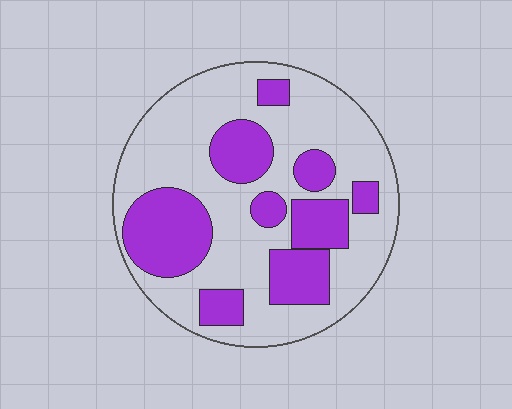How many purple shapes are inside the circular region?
9.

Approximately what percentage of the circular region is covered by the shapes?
Approximately 35%.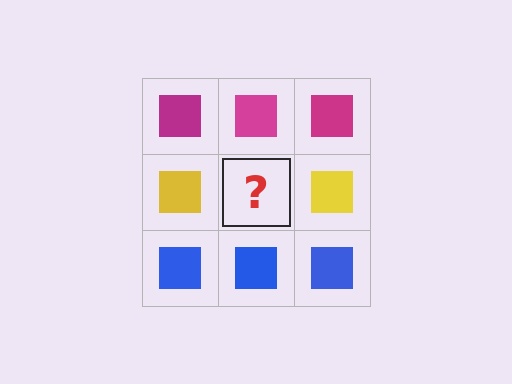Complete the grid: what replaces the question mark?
The question mark should be replaced with a yellow square.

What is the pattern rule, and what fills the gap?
The rule is that each row has a consistent color. The gap should be filled with a yellow square.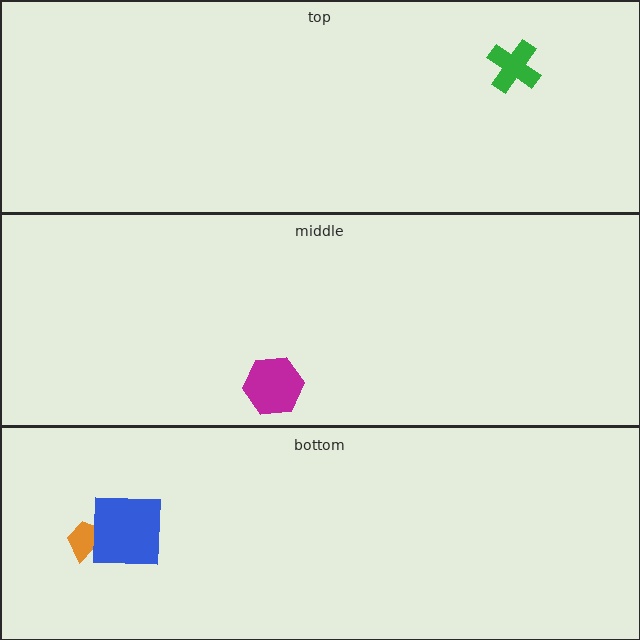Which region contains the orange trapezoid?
The bottom region.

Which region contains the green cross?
The top region.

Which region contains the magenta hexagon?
The middle region.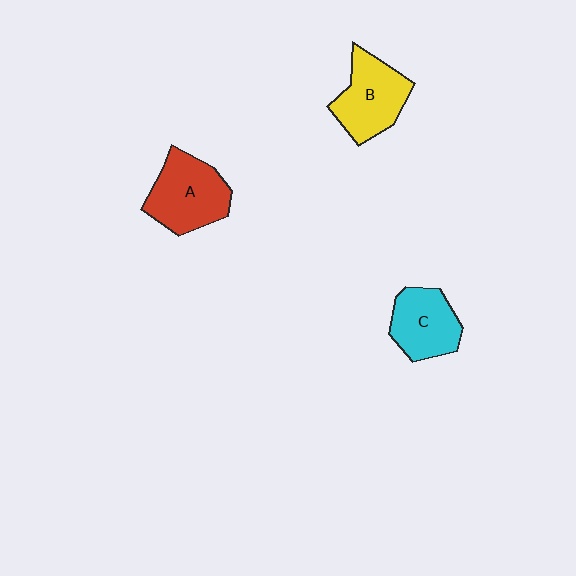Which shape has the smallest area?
Shape C (cyan).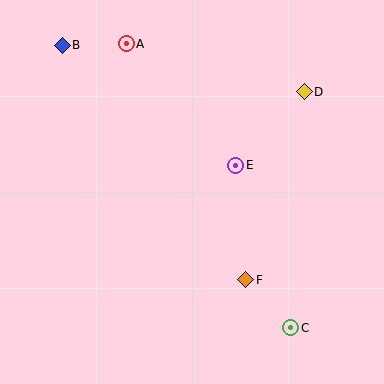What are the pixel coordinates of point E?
Point E is at (236, 165).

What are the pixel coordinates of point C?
Point C is at (291, 328).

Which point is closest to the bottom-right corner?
Point C is closest to the bottom-right corner.